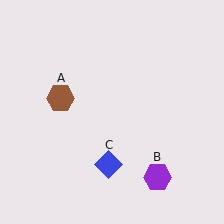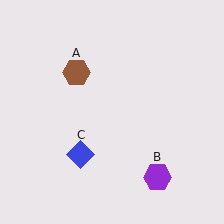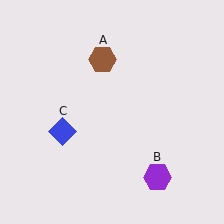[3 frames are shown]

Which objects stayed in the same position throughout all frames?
Purple hexagon (object B) remained stationary.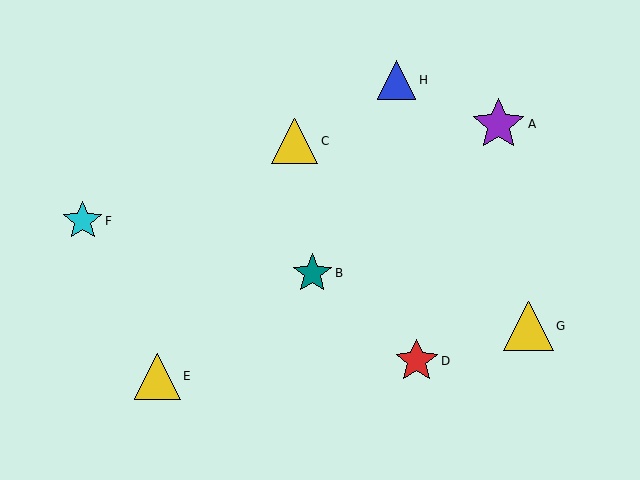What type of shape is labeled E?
Shape E is a yellow triangle.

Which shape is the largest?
The purple star (labeled A) is the largest.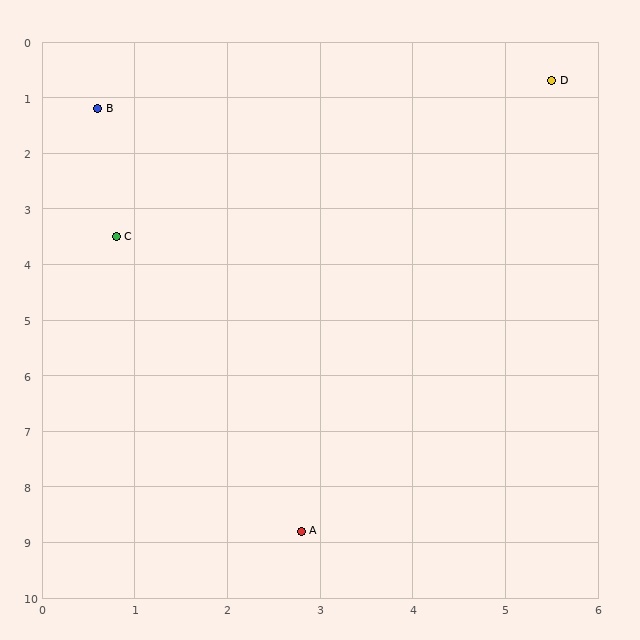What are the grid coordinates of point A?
Point A is at approximately (2.8, 8.8).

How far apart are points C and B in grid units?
Points C and B are about 2.3 grid units apart.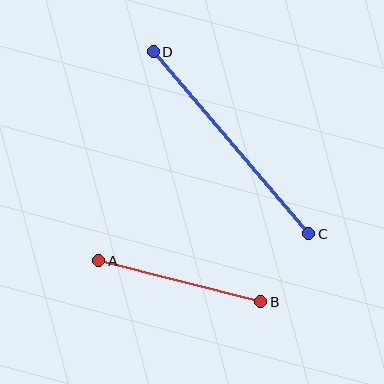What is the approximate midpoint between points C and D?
The midpoint is at approximately (231, 143) pixels.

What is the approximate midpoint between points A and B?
The midpoint is at approximately (180, 281) pixels.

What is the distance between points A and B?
The distance is approximately 167 pixels.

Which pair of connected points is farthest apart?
Points C and D are farthest apart.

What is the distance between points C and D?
The distance is approximately 239 pixels.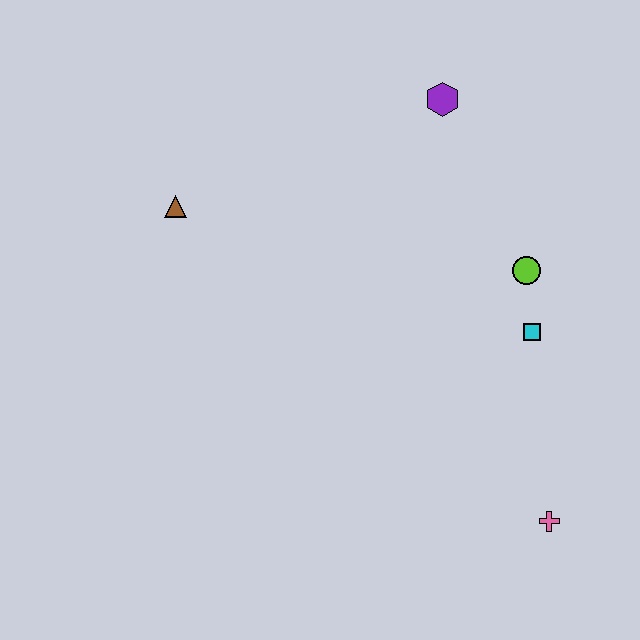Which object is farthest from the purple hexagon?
The pink cross is farthest from the purple hexagon.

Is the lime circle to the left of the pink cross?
Yes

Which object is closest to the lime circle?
The cyan square is closest to the lime circle.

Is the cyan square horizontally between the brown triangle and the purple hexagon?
No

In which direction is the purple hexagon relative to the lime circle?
The purple hexagon is above the lime circle.